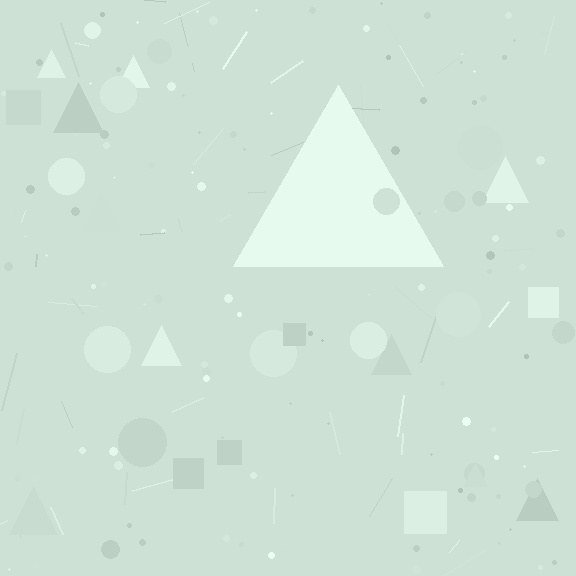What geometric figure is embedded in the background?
A triangle is embedded in the background.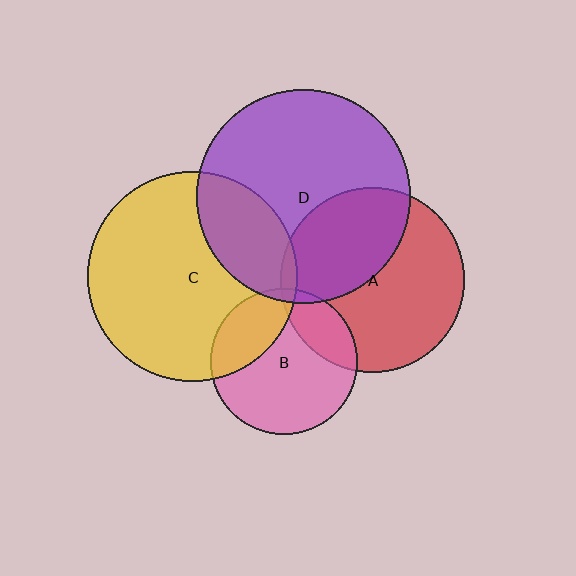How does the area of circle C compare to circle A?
Approximately 1.3 times.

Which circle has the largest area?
Circle D (purple).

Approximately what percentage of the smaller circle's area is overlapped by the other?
Approximately 25%.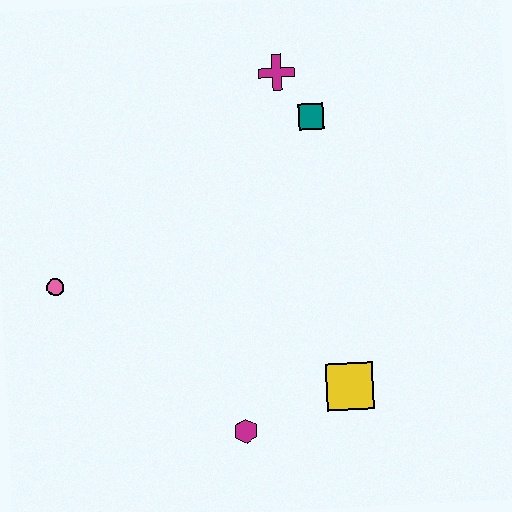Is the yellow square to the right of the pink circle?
Yes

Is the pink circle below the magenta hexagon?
No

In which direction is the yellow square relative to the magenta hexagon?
The yellow square is to the right of the magenta hexagon.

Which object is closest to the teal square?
The magenta cross is closest to the teal square.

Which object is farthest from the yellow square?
The magenta cross is farthest from the yellow square.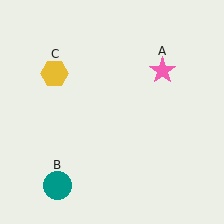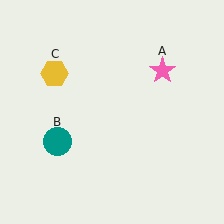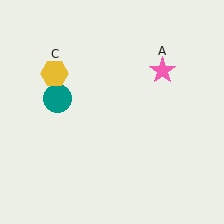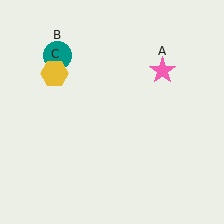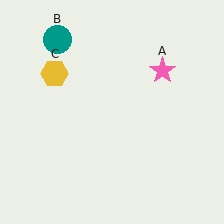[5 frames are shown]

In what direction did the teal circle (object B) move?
The teal circle (object B) moved up.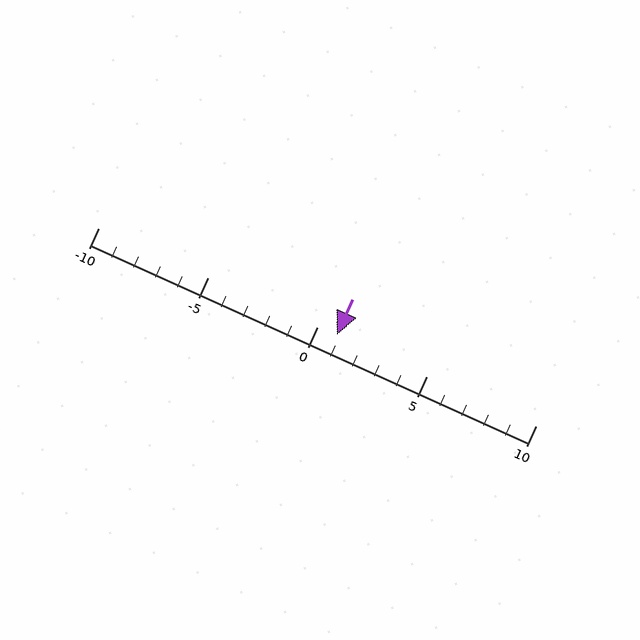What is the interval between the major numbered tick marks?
The major tick marks are spaced 5 units apart.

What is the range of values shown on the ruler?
The ruler shows values from -10 to 10.